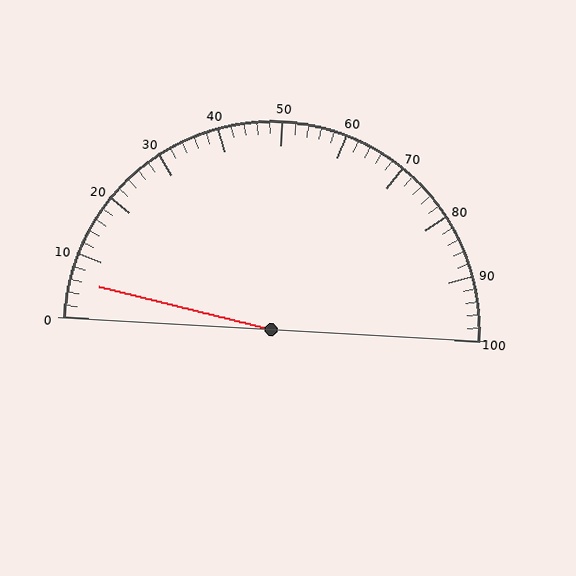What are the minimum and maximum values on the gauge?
The gauge ranges from 0 to 100.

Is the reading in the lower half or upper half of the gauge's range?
The reading is in the lower half of the range (0 to 100).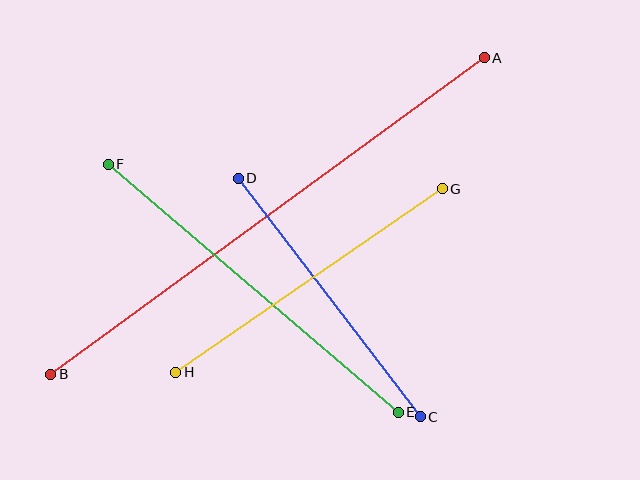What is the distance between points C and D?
The distance is approximately 300 pixels.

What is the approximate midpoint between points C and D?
The midpoint is at approximately (329, 298) pixels.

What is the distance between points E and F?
The distance is approximately 382 pixels.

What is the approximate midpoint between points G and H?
The midpoint is at approximately (309, 281) pixels.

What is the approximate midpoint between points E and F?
The midpoint is at approximately (253, 288) pixels.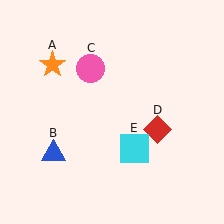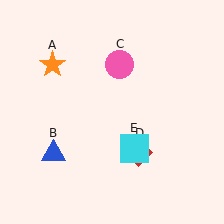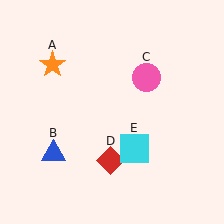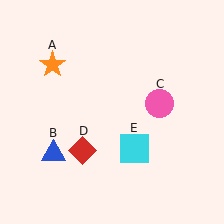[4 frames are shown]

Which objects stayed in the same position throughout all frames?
Orange star (object A) and blue triangle (object B) and cyan square (object E) remained stationary.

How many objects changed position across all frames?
2 objects changed position: pink circle (object C), red diamond (object D).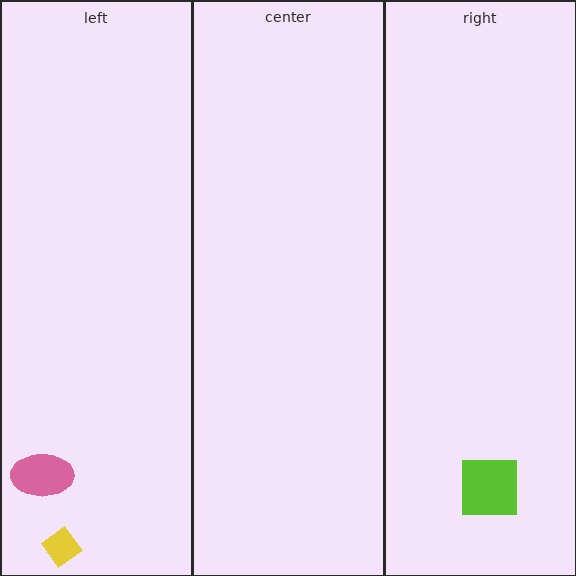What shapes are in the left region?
The pink ellipse, the yellow diamond.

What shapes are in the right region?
The lime square.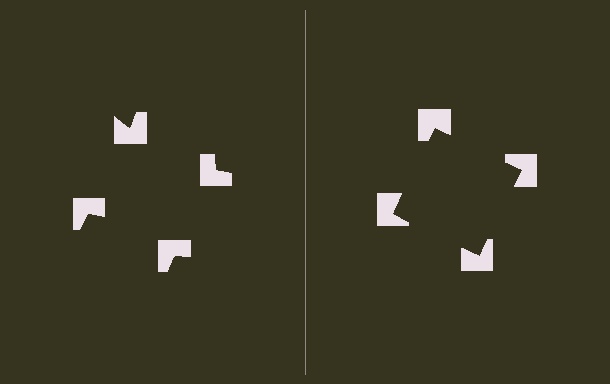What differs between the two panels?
The notched squares are positioned identically on both sides; only the wedge orientations differ. On the right they align to a square; on the left they are misaligned.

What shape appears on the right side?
An illusory square.